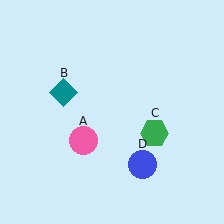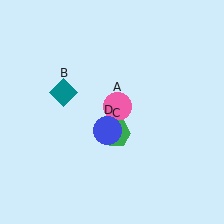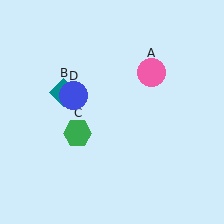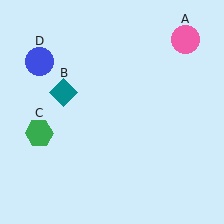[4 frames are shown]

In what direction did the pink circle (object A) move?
The pink circle (object A) moved up and to the right.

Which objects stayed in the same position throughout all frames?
Teal diamond (object B) remained stationary.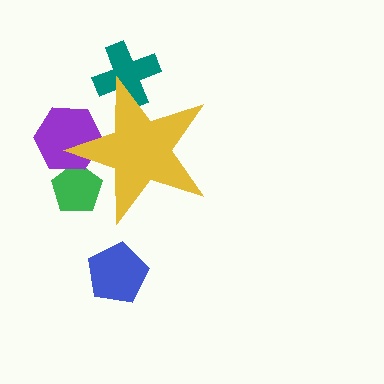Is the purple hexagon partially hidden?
Yes, the purple hexagon is partially hidden behind the yellow star.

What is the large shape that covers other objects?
A yellow star.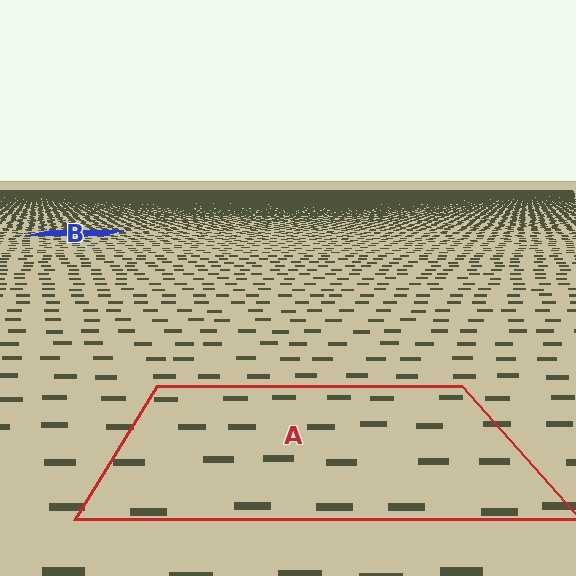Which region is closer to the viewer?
Region A is closer. The texture elements there are larger and more spread out.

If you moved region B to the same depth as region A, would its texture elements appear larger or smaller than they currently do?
They would appear larger. At a closer depth, the same texture elements are projected at a bigger on-screen size.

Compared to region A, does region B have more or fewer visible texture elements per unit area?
Region B has more texture elements per unit area — they are packed more densely because it is farther away.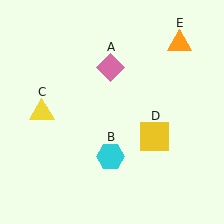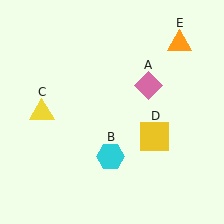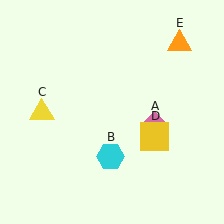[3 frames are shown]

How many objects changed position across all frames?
1 object changed position: pink diamond (object A).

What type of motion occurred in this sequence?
The pink diamond (object A) rotated clockwise around the center of the scene.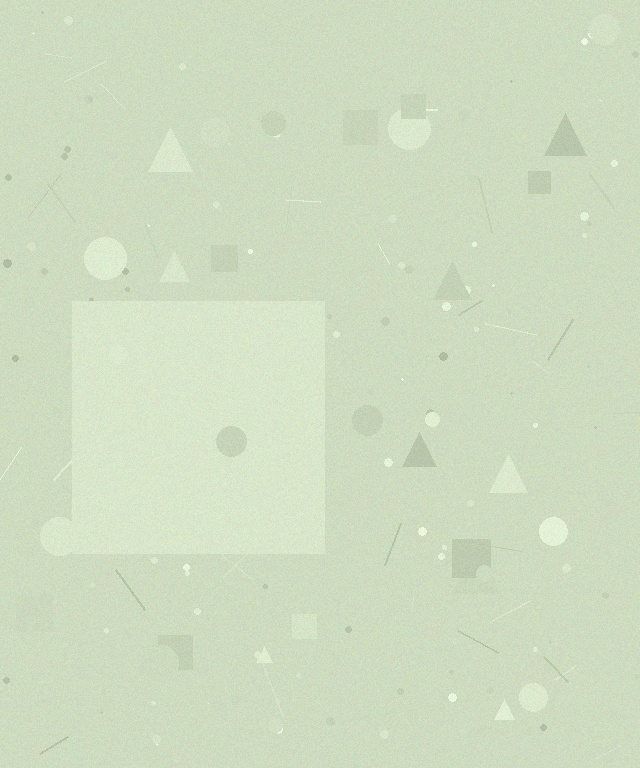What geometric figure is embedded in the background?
A square is embedded in the background.